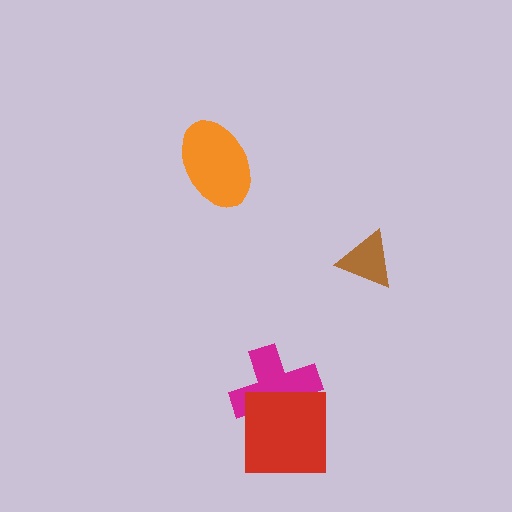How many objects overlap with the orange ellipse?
0 objects overlap with the orange ellipse.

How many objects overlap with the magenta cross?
1 object overlaps with the magenta cross.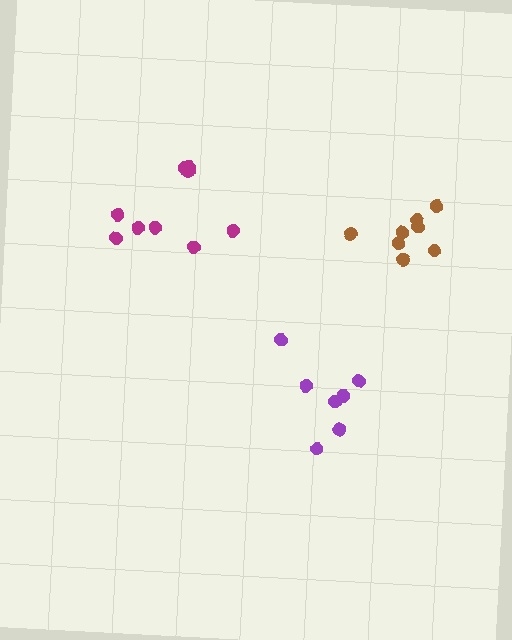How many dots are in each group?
Group 1: 9 dots, Group 2: 7 dots, Group 3: 8 dots (24 total).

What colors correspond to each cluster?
The clusters are colored: magenta, purple, brown.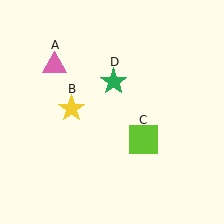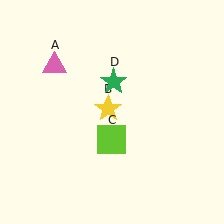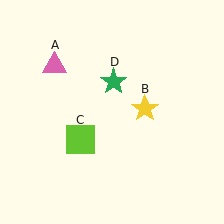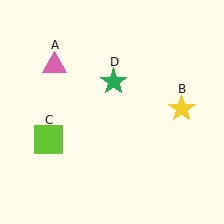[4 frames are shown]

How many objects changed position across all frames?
2 objects changed position: yellow star (object B), lime square (object C).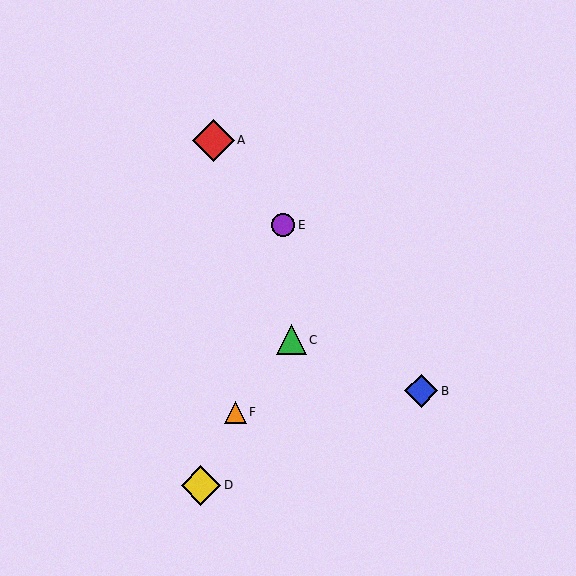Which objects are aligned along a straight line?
Objects A, B, E are aligned along a straight line.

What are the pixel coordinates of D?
Object D is at (201, 485).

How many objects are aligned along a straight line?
3 objects (A, B, E) are aligned along a straight line.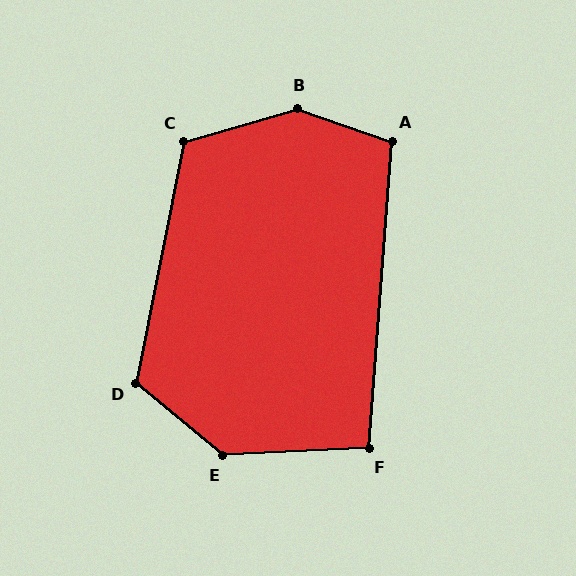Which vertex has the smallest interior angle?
F, at approximately 97 degrees.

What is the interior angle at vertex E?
Approximately 138 degrees (obtuse).